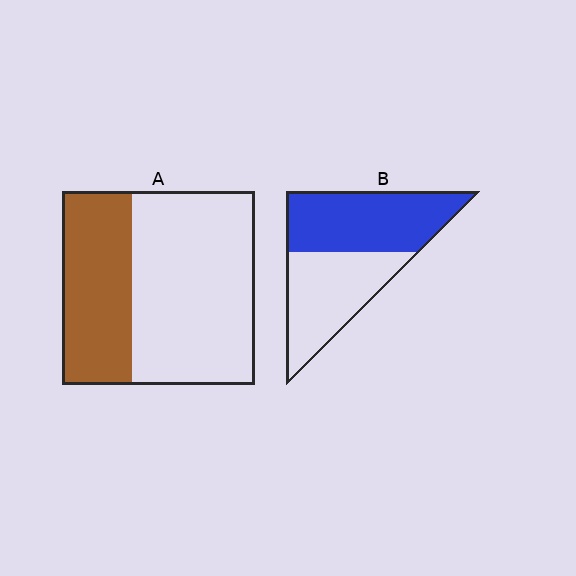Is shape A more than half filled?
No.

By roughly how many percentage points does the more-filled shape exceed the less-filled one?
By roughly 15 percentage points (B over A).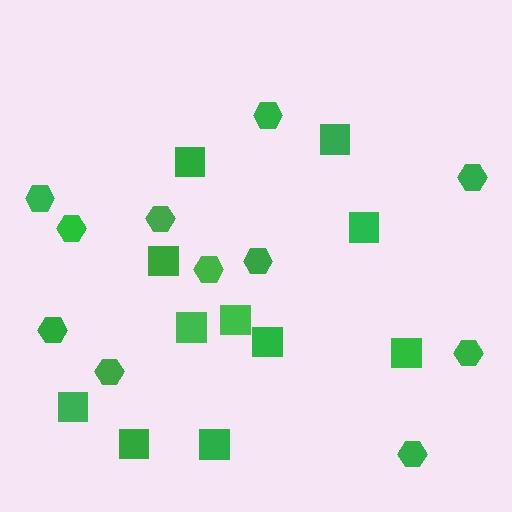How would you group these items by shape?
There are 2 groups: one group of squares (11) and one group of hexagons (11).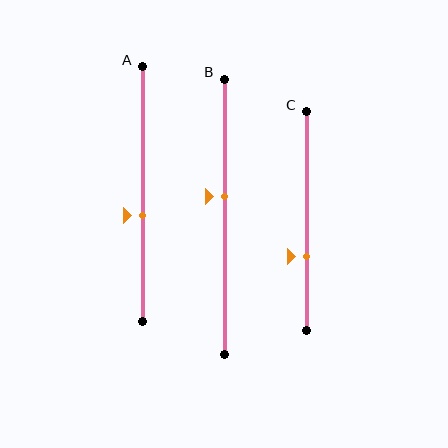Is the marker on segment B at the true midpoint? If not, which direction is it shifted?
No, the marker on segment B is shifted upward by about 7% of the segment length.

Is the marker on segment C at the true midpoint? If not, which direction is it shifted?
No, the marker on segment C is shifted downward by about 16% of the segment length.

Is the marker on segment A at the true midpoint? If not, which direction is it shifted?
No, the marker on segment A is shifted downward by about 9% of the segment length.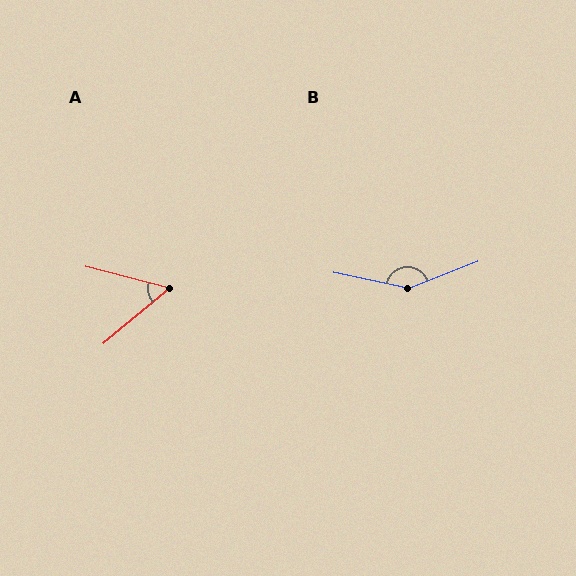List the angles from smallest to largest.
A (55°), B (147°).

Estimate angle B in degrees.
Approximately 147 degrees.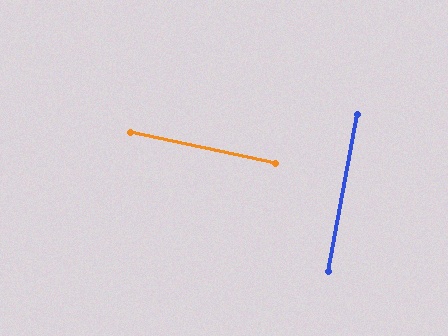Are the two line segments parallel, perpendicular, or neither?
Perpendicular — they meet at approximately 88°.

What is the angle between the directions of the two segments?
Approximately 88 degrees.